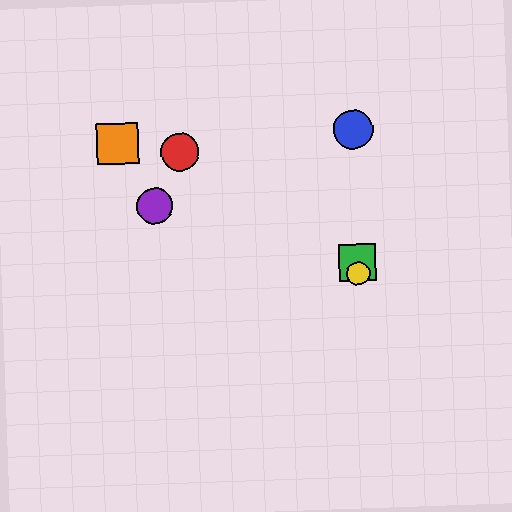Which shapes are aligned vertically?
The blue circle, the green square, the yellow circle are aligned vertically.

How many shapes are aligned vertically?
3 shapes (the blue circle, the green square, the yellow circle) are aligned vertically.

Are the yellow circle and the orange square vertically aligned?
No, the yellow circle is at x≈358 and the orange square is at x≈117.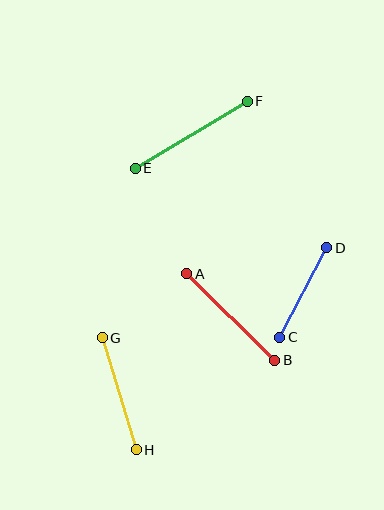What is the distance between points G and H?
The distance is approximately 117 pixels.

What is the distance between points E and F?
The distance is approximately 130 pixels.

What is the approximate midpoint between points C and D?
The midpoint is at approximately (303, 293) pixels.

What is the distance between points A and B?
The distance is approximately 123 pixels.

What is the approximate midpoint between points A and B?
The midpoint is at approximately (231, 317) pixels.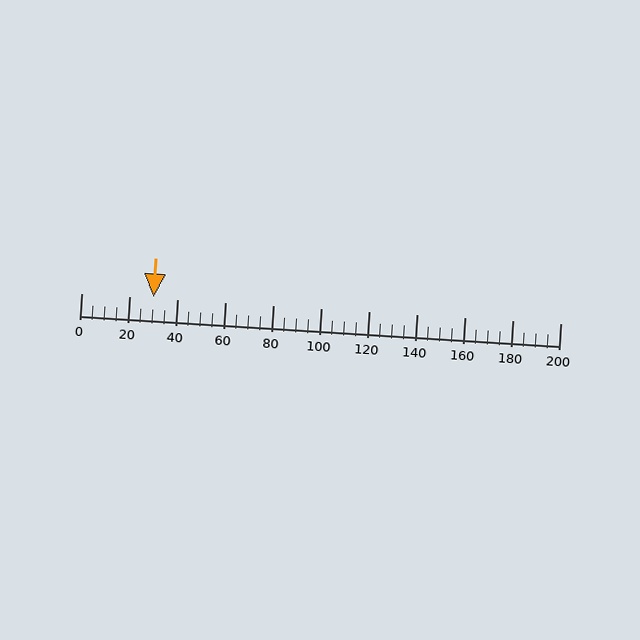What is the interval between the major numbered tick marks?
The major tick marks are spaced 20 units apart.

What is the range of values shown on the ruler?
The ruler shows values from 0 to 200.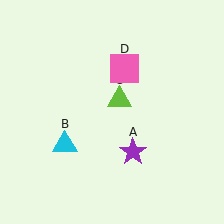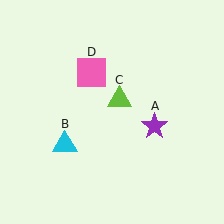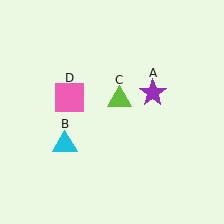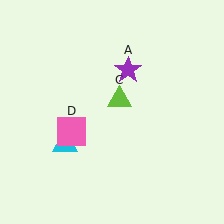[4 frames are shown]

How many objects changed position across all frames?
2 objects changed position: purple star (object A), pink square (object D).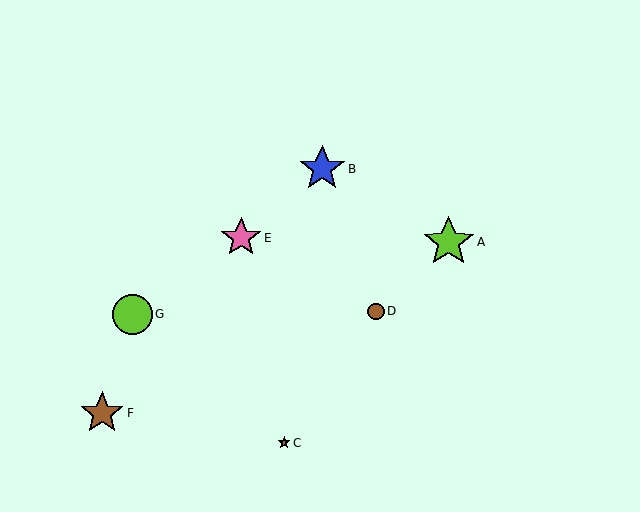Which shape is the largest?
The lime star (labeled A) is the largest.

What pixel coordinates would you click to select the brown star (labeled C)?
Click at (284, 443) to select the brown star C.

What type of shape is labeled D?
Shape D is a brown circle.